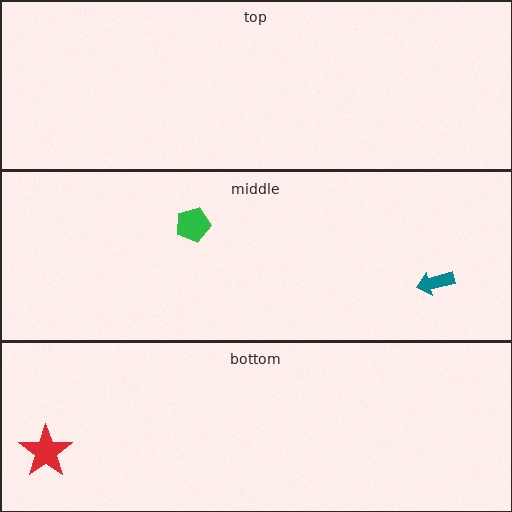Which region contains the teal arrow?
The middle region.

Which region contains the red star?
The bottom region.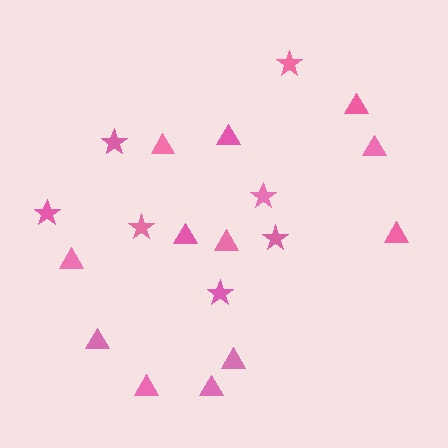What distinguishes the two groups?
There are 2 groups: one group of stars (7) and one group of triangles (12).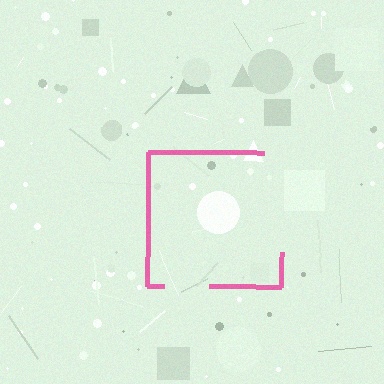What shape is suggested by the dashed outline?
The dashed outline suggests a square.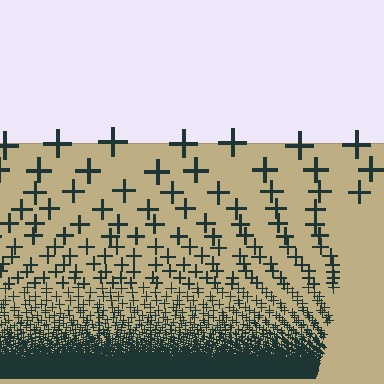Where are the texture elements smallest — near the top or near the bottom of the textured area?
Near the bottom.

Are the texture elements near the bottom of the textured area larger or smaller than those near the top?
Smaller. The gradient is inverted — elements near the bottom are smaller and denser.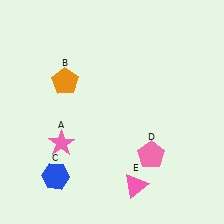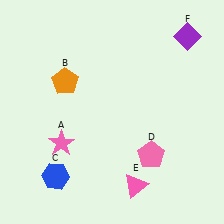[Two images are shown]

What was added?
A purple diamond (F) was added in Image 2.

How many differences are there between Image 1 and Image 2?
There is 1 difference between the two images.